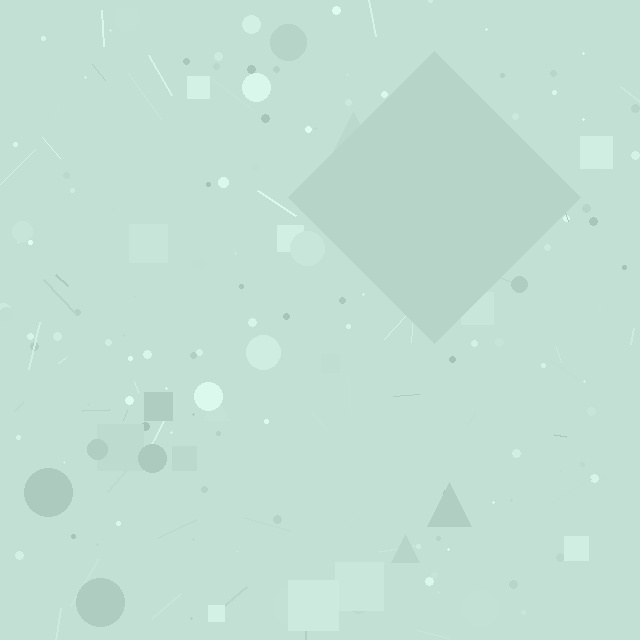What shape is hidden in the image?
A diamond is hidden in the image.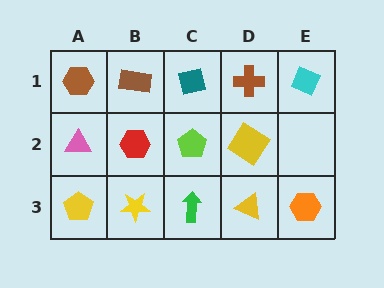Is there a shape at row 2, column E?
No, that cell is empty.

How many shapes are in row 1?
5 shapes.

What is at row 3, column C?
A green arrow.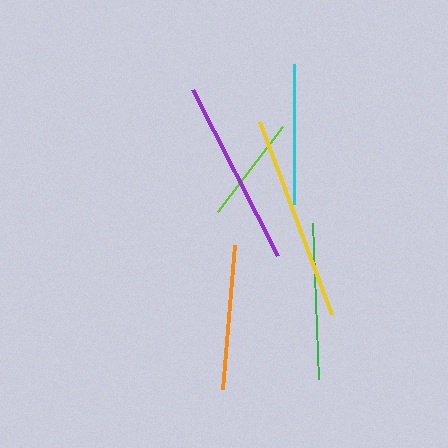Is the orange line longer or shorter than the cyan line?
The orange line is longer than the cyan line.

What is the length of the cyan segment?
The cyan segment is approximately 140 pixels long.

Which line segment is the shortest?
The lime line is the shortest at approximately 106 pixels.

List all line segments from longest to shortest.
From longest to shortest: yellow, purple, green, orange, cyan, lime.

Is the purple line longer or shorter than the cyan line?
The purple line is longer than the cyan line.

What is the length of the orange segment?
The orange segment is approximately 145 pixels long.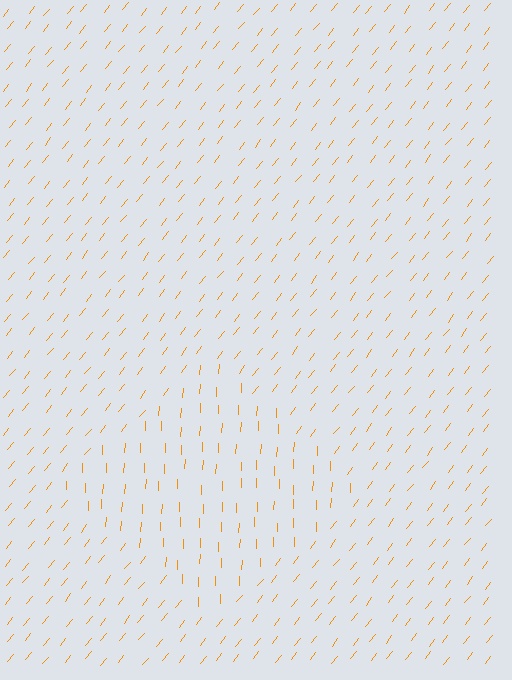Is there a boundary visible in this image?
Yes, there is a texture boundary formed by a change in line orientation.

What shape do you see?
I see a diamond.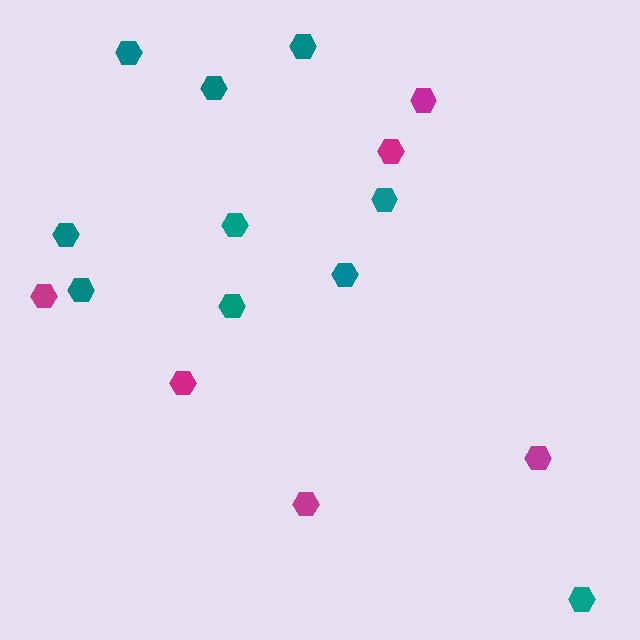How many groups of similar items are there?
There are 2 groups: one group of magenta hexagons (6) and one group of teal hexagons (10).